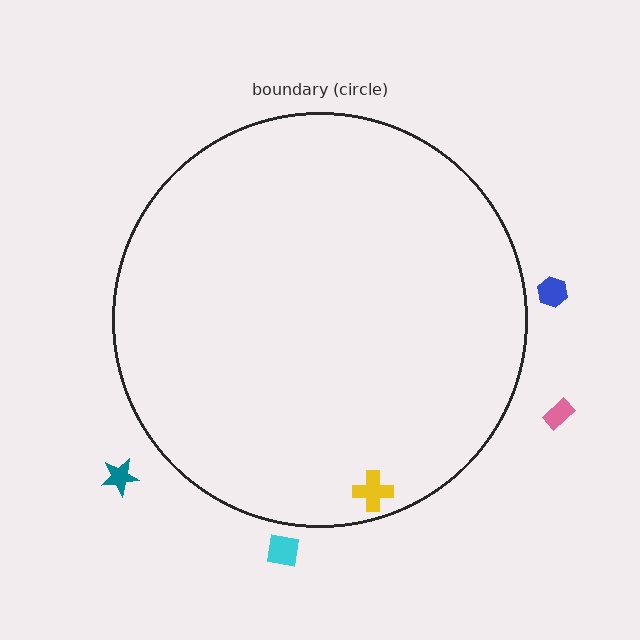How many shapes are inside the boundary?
1 inside, 4 outside.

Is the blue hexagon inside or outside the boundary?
Outside.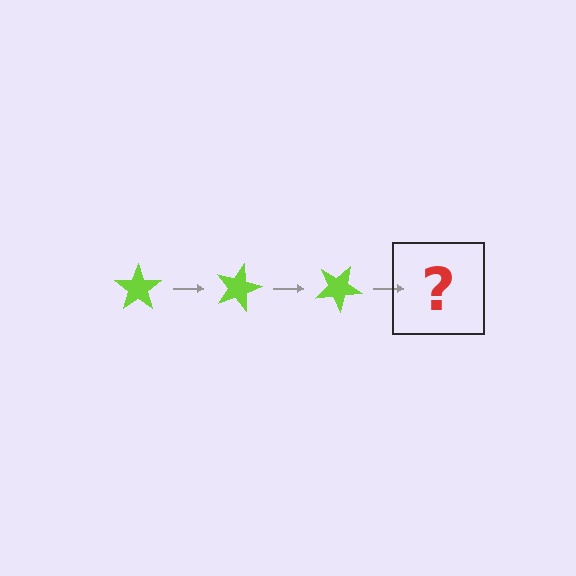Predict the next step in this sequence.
The next step is a lime star rotated 45 degrees.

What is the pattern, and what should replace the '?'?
The pattern is that the star rotates 15 degrees each step. The '?' should be a lime star rotated 45 degrees.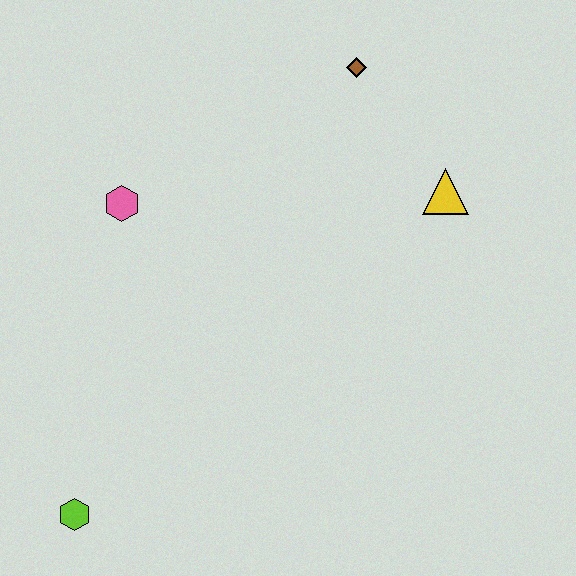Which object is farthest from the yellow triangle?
The lime hexagon is farthest from the yellow triangle.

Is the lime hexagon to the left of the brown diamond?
Yes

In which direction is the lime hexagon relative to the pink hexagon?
The lime hexagon is below the pink hexagon.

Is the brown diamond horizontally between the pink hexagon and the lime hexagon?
No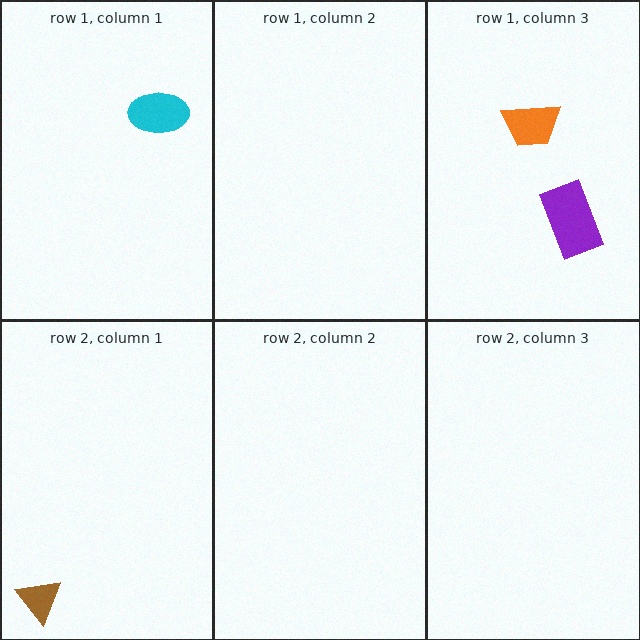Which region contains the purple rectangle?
The row 1, column 3 region.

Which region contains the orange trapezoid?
The row 1, column 3 region.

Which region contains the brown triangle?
The row 2, column 1 region.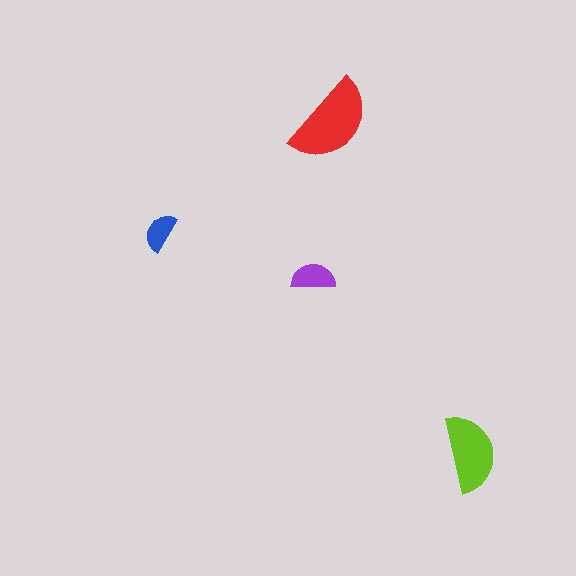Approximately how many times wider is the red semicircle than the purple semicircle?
About 2 times wider.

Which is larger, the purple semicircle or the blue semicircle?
The purple one.